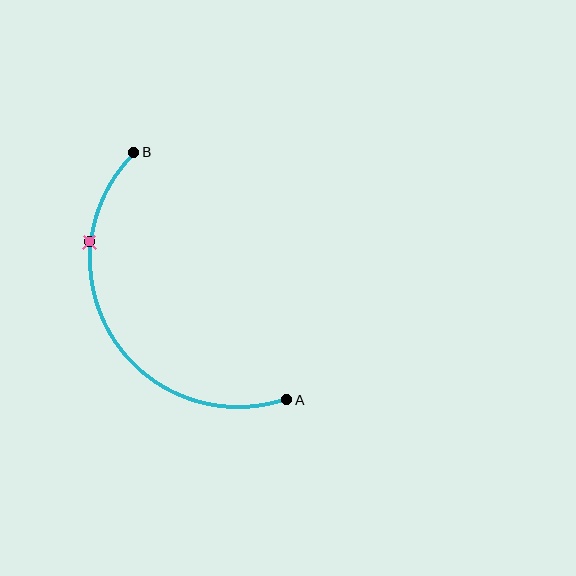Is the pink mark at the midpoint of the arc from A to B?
No. The pink mark lies on the arc but is closer to endpoint B. The arc midpoint would be at the point on the curve equidistant along the arc from both A and B.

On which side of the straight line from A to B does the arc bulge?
The arc bulges to the left of the straight line connecting A and B.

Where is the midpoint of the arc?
The arc midpoint is the point on the curve farthest from the straight line joining A and B. It sits to the left of that line.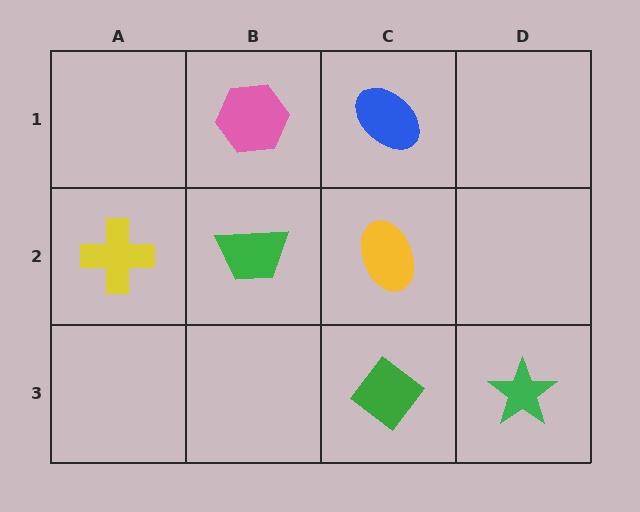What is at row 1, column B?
A pink hexagon.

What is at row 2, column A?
A yellow cross.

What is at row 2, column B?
A green trapezoid.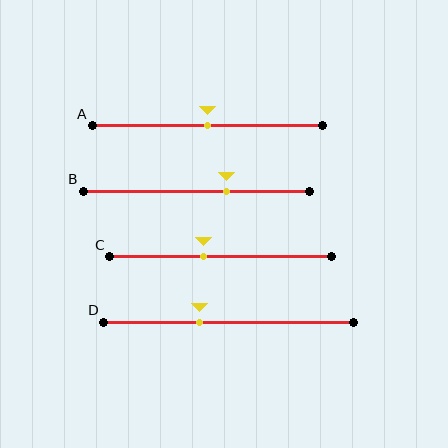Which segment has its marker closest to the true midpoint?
Segment A has its marker closest to the true midpoint.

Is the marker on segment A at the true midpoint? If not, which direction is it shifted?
Yes, the marker on segment A is at the true midpoint.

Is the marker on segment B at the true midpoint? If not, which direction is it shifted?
No, the marker on segment B is shifted to the right by about 13% of the segment length.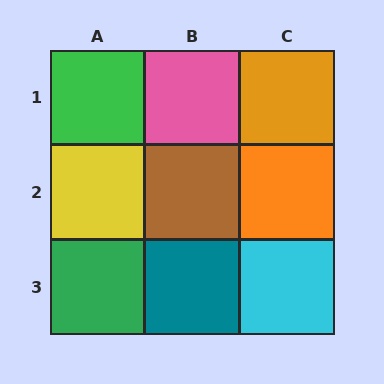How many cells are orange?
2 cells are orange.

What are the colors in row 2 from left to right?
Yellow, brown, orange.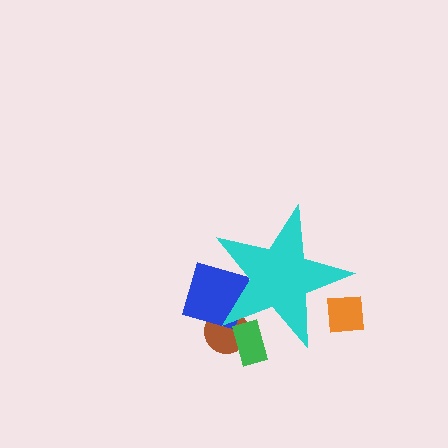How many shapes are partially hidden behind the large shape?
4 shapes are partially hidden.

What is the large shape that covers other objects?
A cyan star.